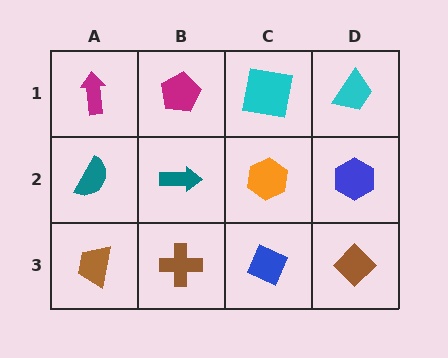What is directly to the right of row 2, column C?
A blue hexagon.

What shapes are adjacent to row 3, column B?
A teal arrow (row 2, column B), a brown trapezoid (row 3, column A), a blue diamond (row 3, column C).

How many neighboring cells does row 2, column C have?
4.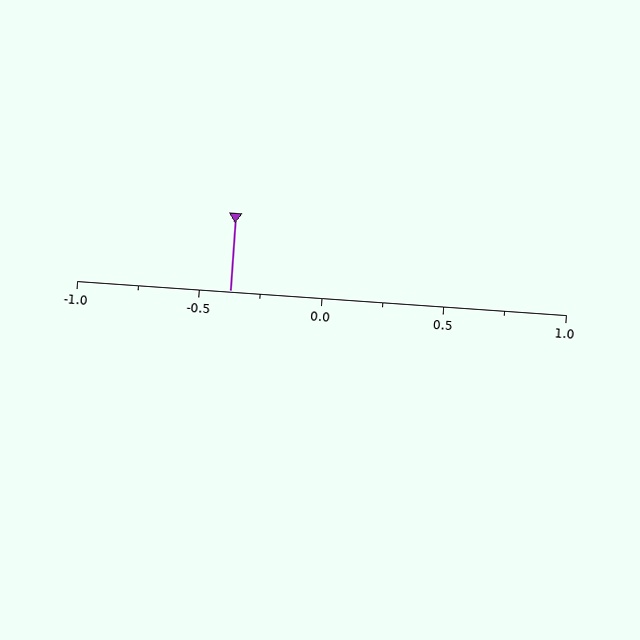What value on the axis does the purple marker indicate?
The marker indicates approximately -0.38.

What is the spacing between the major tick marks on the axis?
The major ticks are spaced 0.5 apart.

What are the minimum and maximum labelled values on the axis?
The axis runs from -1.0 to 1.0.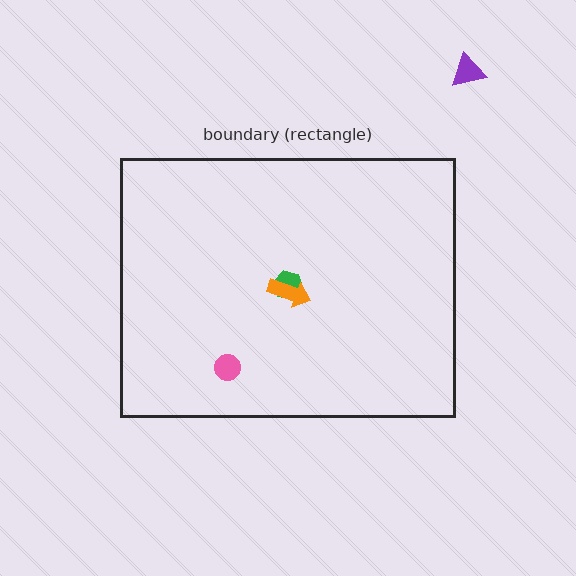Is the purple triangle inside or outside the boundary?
Outside.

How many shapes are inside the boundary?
3 inside, 1 outside.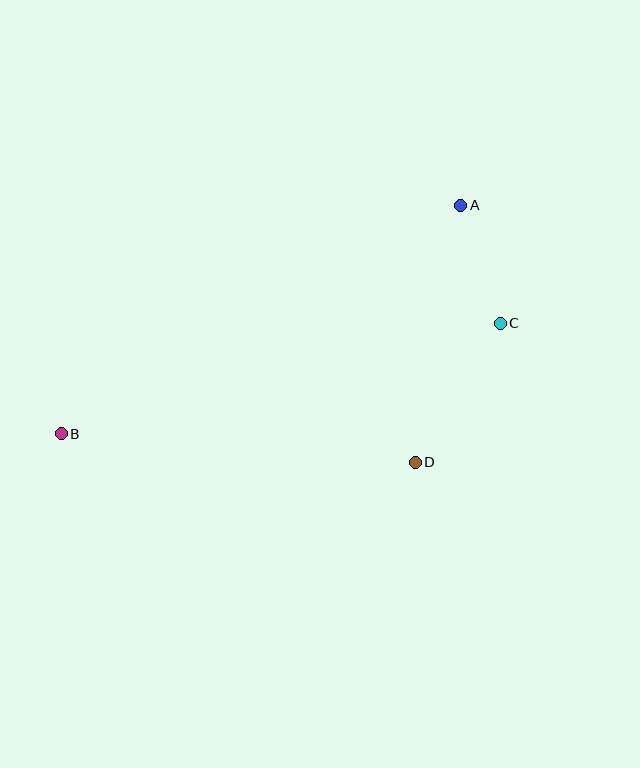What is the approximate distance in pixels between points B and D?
The distance between B and D is approximately 355 pixels.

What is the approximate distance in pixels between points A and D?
The distance between A and D is approximately 261 pixels.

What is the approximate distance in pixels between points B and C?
The distance between B and C is approximately 452 pixels.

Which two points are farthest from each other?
Points A and B are farthest from each other.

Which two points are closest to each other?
Points A and C are closest to each other.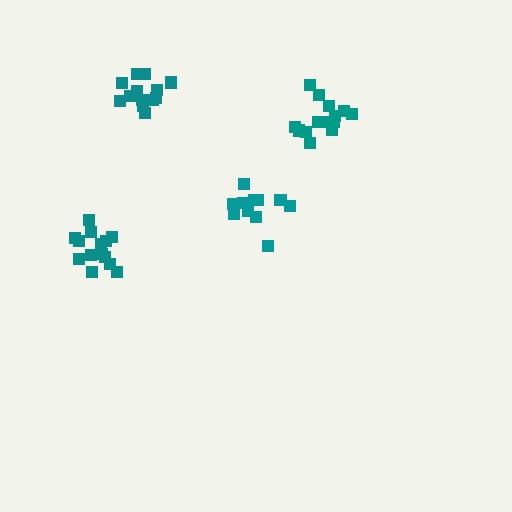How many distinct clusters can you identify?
There are 4 distinct clusters.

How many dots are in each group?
Group 1: 14 dots, Group 2: 11 dots, Group 3: 13 dots, Group 4: 15 dots (53 total).